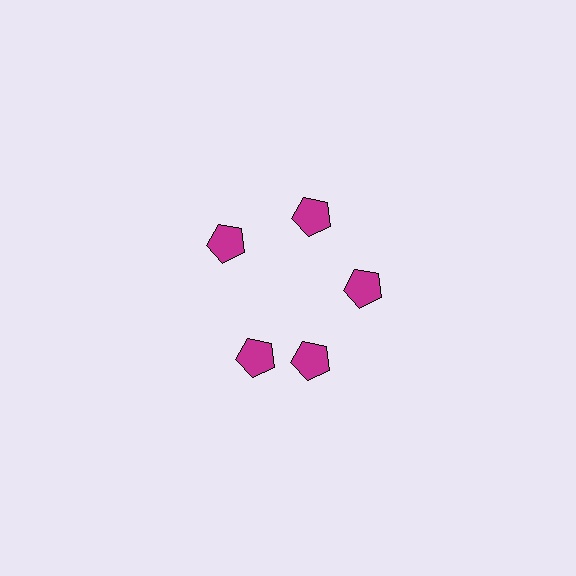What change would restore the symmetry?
The symmetry would be restored by rotating it back into even spacing with its neighbors so that all 5 pentagons sit at equal angles and equal distance from the center.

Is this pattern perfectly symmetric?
No. The 5 magenta pentagons are arranged in a ring, but one element near the 8 o'clock position is rotated out of alignment along the ring, breaking the 5-fold rotational symmetry.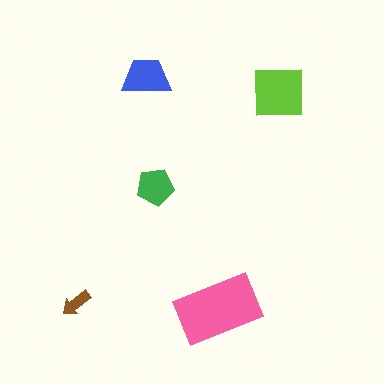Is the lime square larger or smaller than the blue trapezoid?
Larger.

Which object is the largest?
The pink rectangle.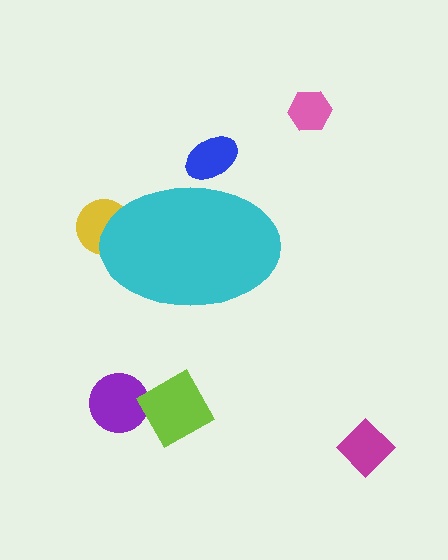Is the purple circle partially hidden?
No, the purple circle is fully visible.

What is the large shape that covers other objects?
A cyan ellipse.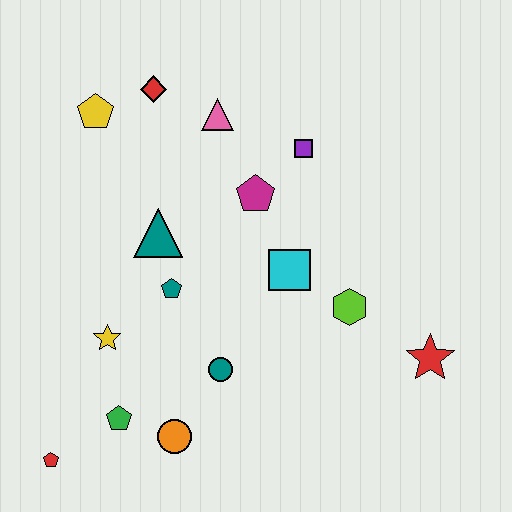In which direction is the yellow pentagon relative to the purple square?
The yellow pentagon is to the left of the purple square.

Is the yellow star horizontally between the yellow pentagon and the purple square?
Yes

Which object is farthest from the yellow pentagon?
The red star is farthest from the yellow pentagon.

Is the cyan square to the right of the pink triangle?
Yes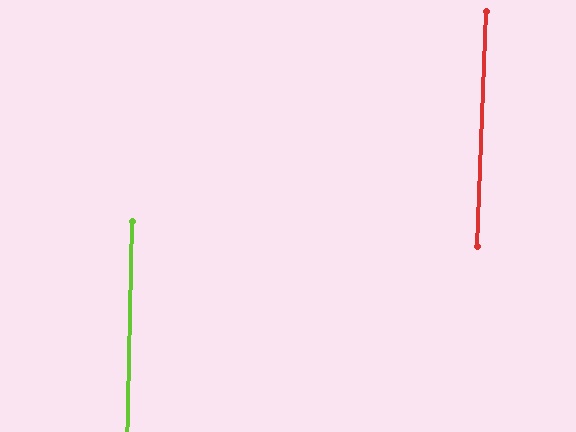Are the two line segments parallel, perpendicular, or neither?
Parallel — their directions differ by only 0.9°.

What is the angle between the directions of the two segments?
Approximately 1 degree.